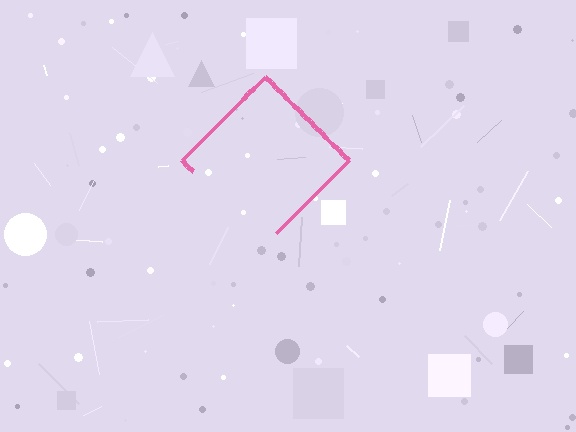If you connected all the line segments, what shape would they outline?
They would outline a diamond.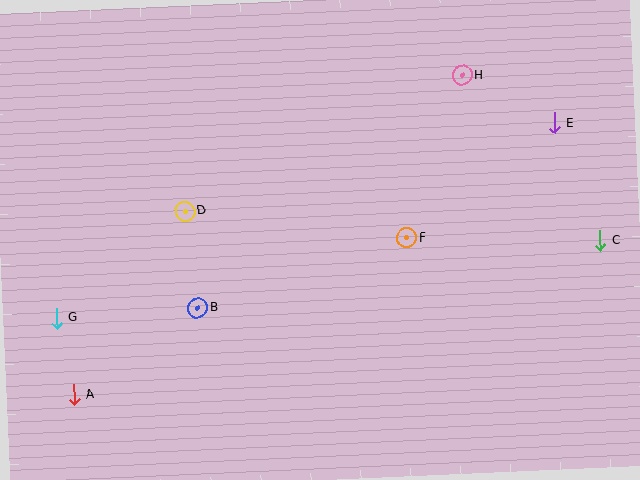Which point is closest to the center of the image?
Point F at (407, 238) is closest to the center.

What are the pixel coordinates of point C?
Point C is at (600, 240).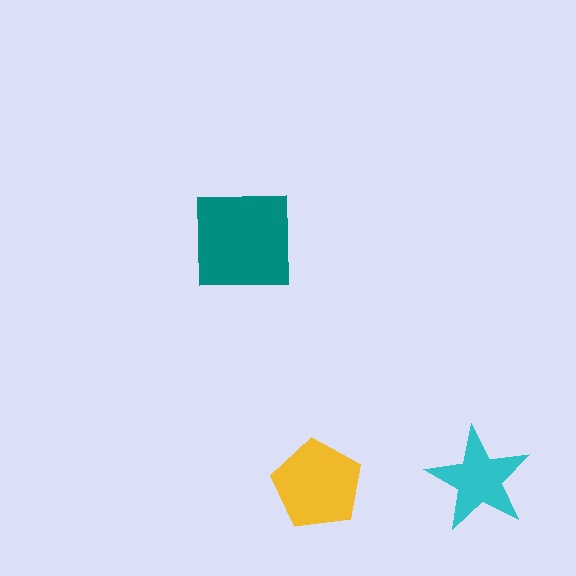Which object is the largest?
The teal square.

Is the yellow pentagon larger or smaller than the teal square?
Smaller.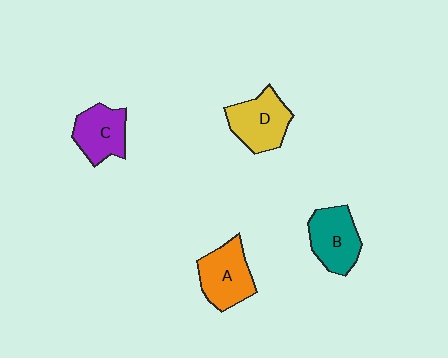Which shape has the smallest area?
Shape C (purple).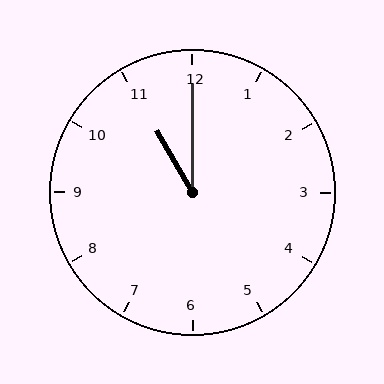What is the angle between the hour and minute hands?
Approximately 30 degrees.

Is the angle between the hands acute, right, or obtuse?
It is acute.